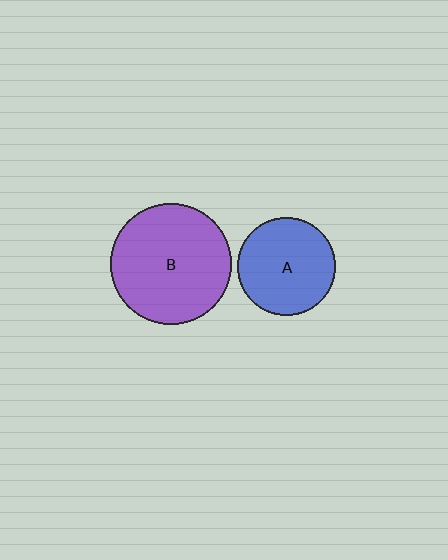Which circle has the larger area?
Circle B (purple).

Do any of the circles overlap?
No, none of the circles overlap.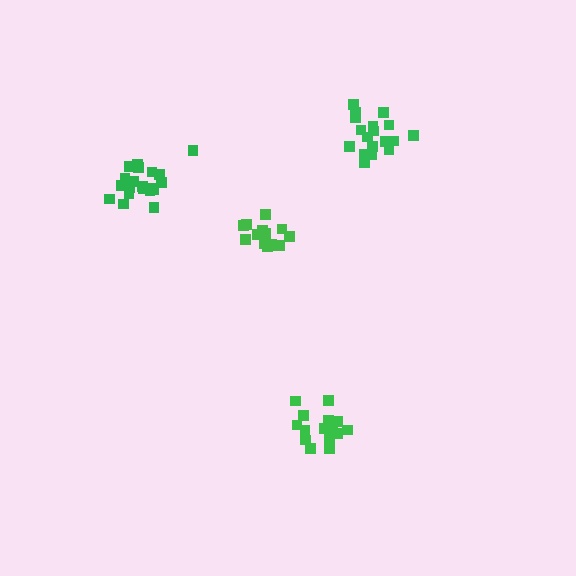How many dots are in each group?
Group 1: 20 dots, Group 2: 15 dots, Group 3: 16 dots, Group 4: 18 dots (69 total).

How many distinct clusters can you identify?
There are 4 distinct clusters.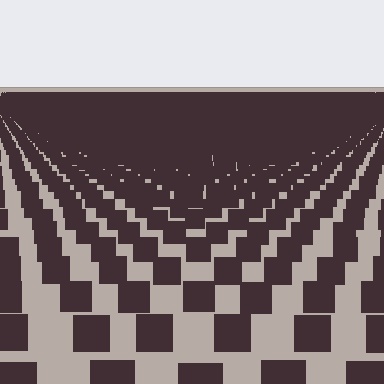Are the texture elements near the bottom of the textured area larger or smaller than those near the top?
Larger. Near the bottom, elements are closer to the viewer and appear at a bigger on-screen size.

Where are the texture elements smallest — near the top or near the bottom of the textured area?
Near the top.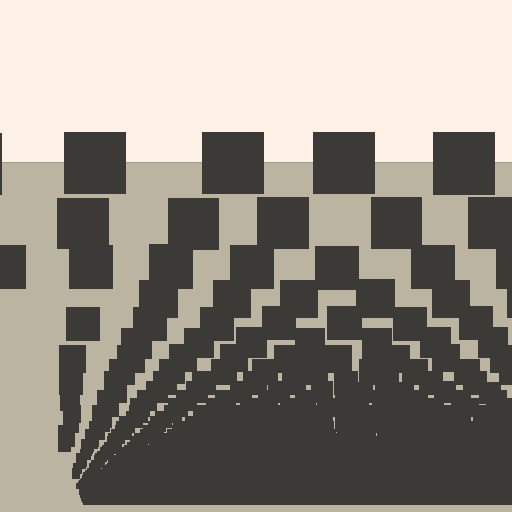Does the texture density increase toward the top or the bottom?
Density increases toward the bottom.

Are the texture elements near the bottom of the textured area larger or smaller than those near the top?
Smaller. The gradient is inverted — elements near the bottom are smaller and denser.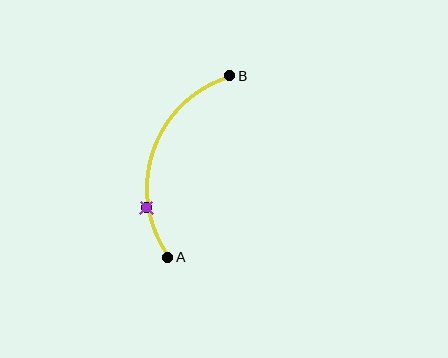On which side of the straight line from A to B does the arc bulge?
The arc bulges to the left of the straight line connecting A and B.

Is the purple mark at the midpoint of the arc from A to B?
No. The purple mark lies on the arc but is closer to endpoint A. The arc midpoint would be at the point on the curve equidistant along the arc from both A and B.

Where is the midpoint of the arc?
The arc midpoint is the point on the curve farthest from the straight line joining A and B. It sits to the left of that line.